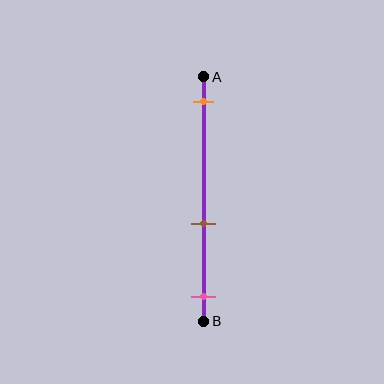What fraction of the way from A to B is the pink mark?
The pink mark is approximately 90% (0.9) of the way from A to B.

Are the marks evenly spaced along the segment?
No, the marks are not evenly spaced.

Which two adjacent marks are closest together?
The brown and pink marks are the closest adjacent pair.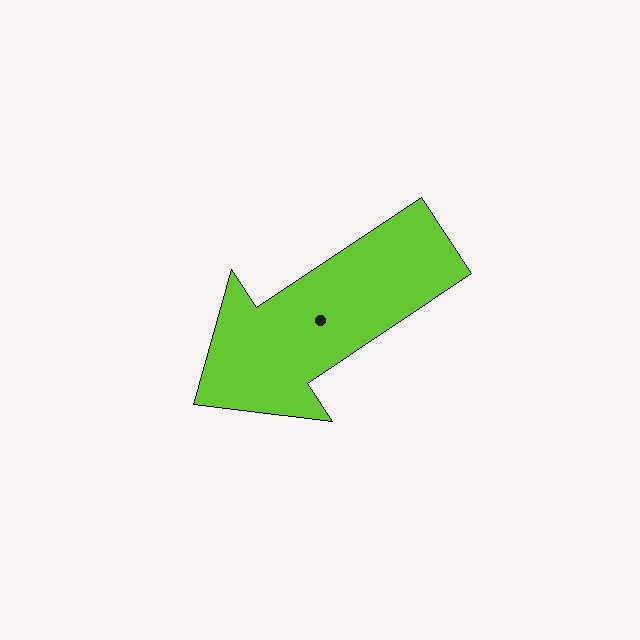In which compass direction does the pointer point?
Southwest.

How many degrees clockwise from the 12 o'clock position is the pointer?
Approximately 236 degrees.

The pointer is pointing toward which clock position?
Roughly 8 o'clock.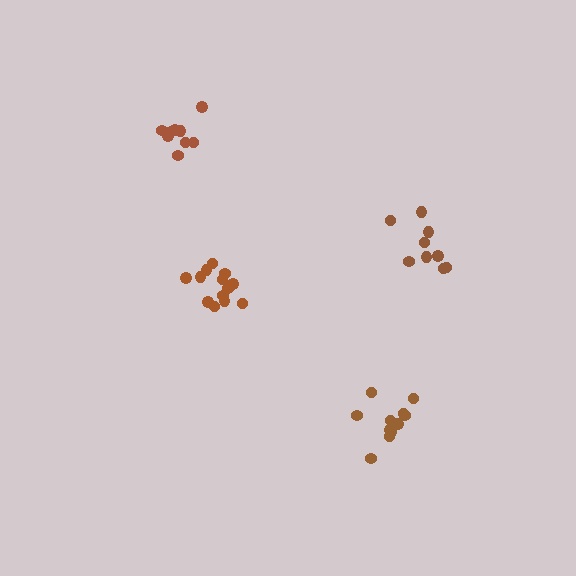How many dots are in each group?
Group 1: 13 dots, Group 2: 11 dots, Group 3: 9 dots, Group 4: 9 dots (42 total).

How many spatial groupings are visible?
There are 4 spatial groupings.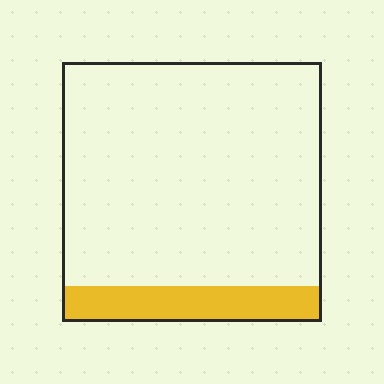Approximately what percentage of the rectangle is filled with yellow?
Approximately 15%.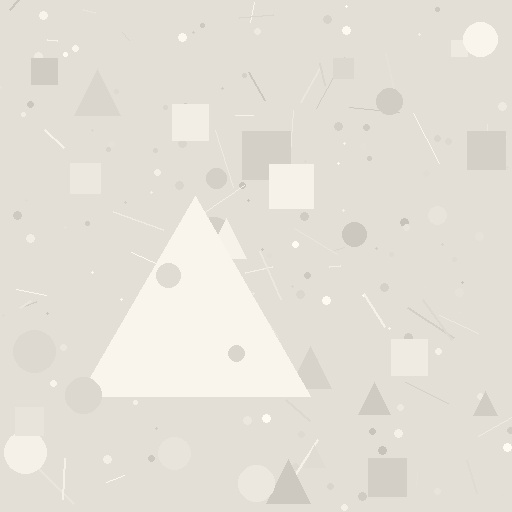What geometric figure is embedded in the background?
A triangle is embedded in the background.